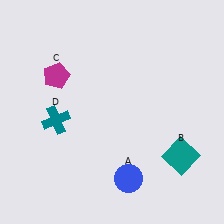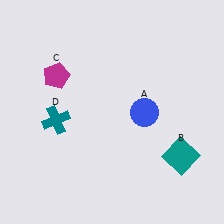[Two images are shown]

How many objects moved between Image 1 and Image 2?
1 object moved between the two images.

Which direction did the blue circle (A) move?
The blue circle (A) moved up.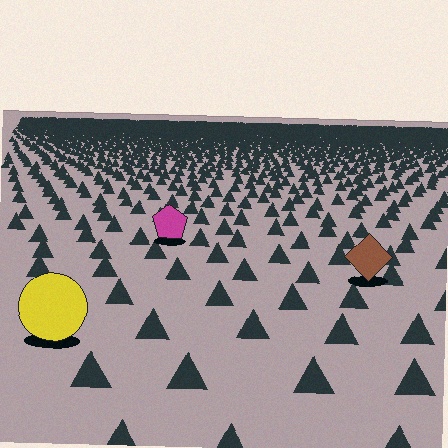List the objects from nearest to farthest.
From nearest to farthest: the yellow circle, the brown diamond, the magenta pentagon.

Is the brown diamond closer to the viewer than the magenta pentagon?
Yes. The brown diamond is closer — you can tell from the texture gradient: the ground texture is coarser near it.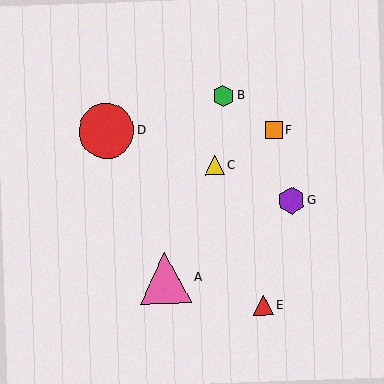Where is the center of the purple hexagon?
The center of the purple hexagon is at (291, 201).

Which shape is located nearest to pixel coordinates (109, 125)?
The red circle (labeled D) at (106, 131) is nearest to that location.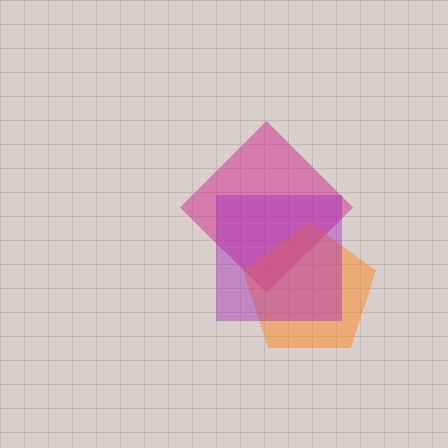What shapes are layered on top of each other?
The layered shapes are: a magenta diamond, an orange pentagon, a purple square.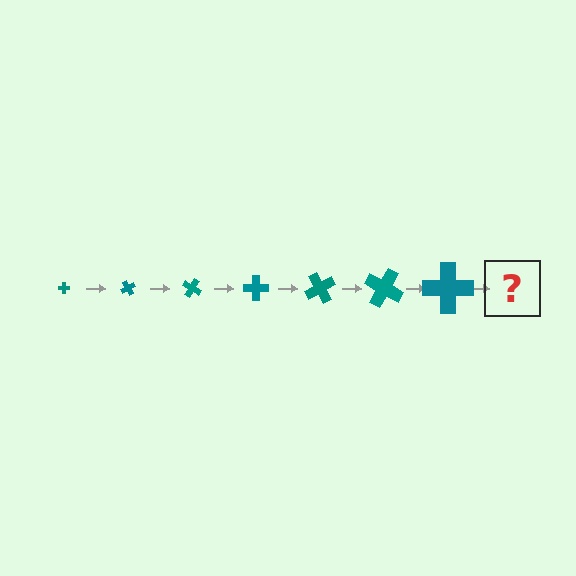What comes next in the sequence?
The next element should be a cross, larger than the previous one and rotated 420 degrees from the start.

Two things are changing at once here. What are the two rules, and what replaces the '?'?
The two rules are that the cross grows larger each step and it rotates 60 degrees each step. The '?' should be a cross, larger than the previous one and rotated 420 degrees from the start.